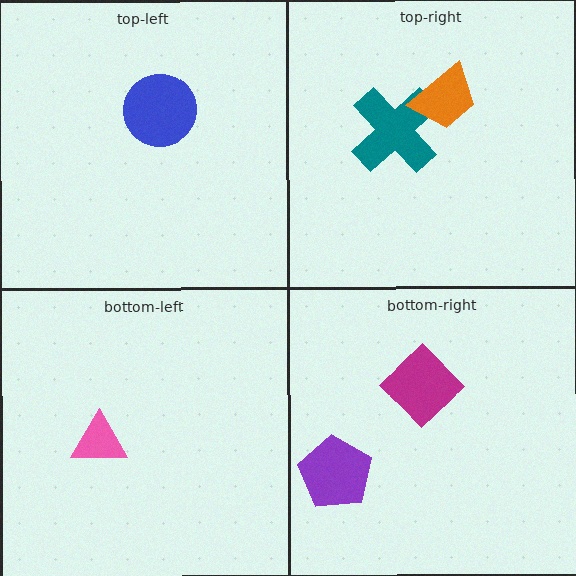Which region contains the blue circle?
The top-left region.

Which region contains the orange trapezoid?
The top-right region.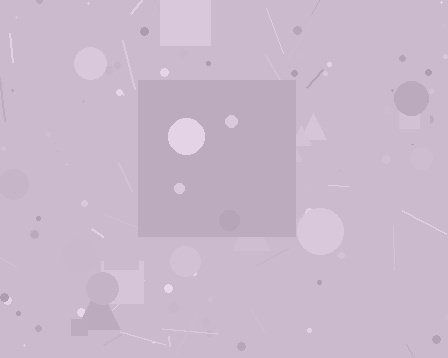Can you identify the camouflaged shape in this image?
The camouflaged shape is a square.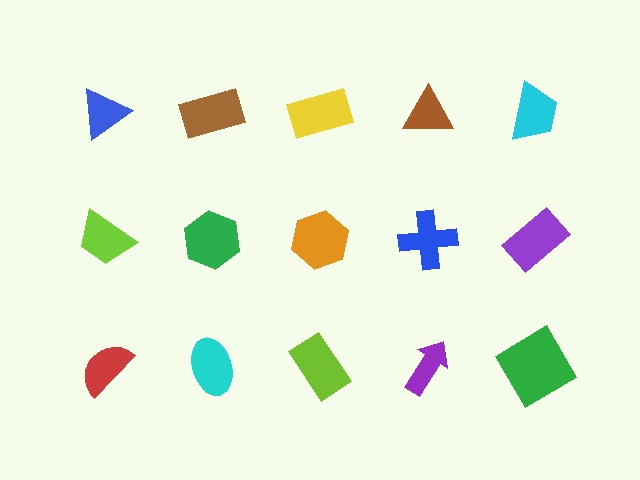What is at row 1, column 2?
A brown rectangle.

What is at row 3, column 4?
A purple arrow.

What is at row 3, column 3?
A lime rectangle.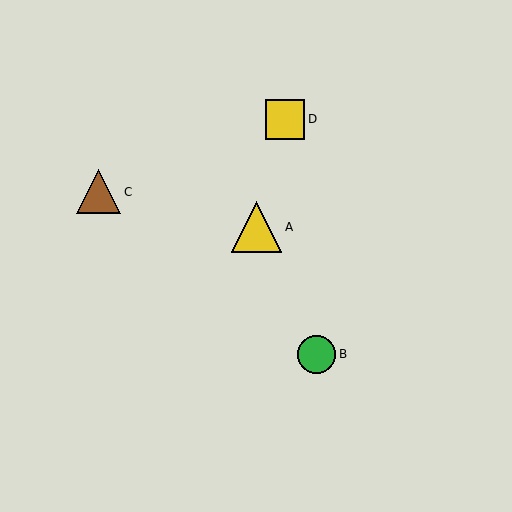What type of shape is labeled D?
Shape D is a yellow square.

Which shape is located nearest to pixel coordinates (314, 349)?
The green circle (labeled B) at (317, 354) is nearest to that location.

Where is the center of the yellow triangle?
The center of the yellow triangle is at (257, 227).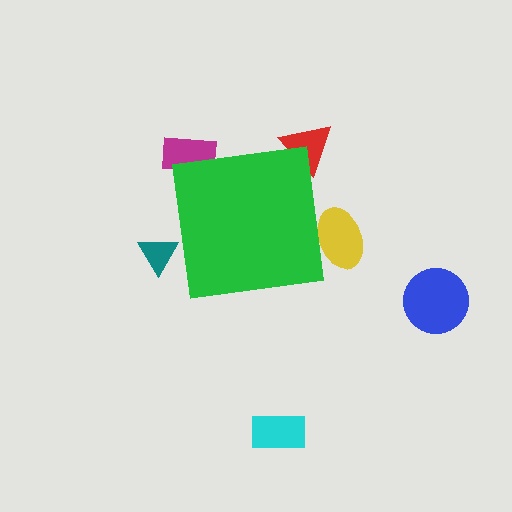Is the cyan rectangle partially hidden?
No, the cyan rectangle is fully visible.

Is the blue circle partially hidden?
No, the blue circle is fully visible.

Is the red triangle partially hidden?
Yes, the red triangle is partially hidden behind the green square.